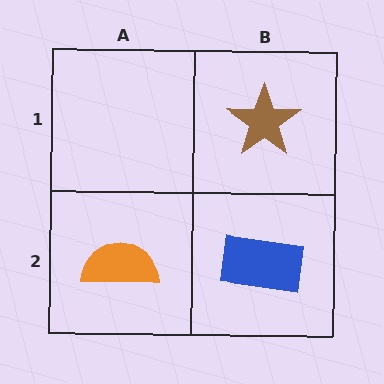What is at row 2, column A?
An orange semicircle.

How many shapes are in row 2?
2 shapes.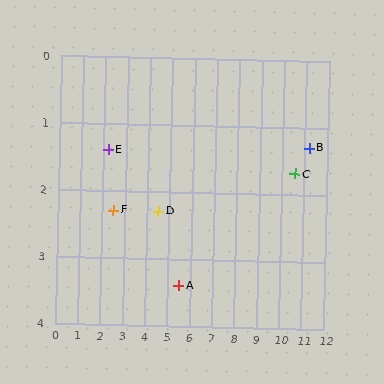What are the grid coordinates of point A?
Point A is at approximately (5.5, 3.4).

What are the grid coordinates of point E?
Point E is at approximately (2.2, 1.4).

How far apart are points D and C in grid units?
Points D and C are about 6.1 grid units apart.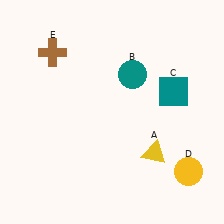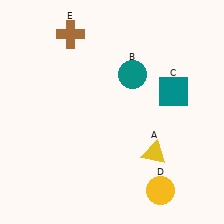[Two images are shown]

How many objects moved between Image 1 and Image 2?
2 objects moved between the two images.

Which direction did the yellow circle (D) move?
The yellow circle (D) moved left.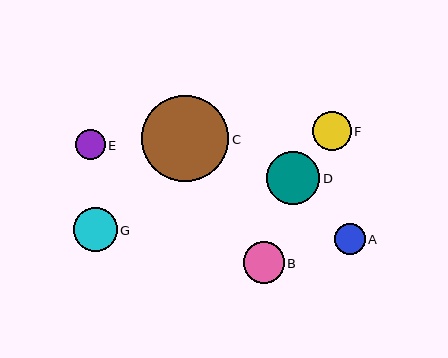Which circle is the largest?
Circle C is the largest with a size of approximately 87 pixels.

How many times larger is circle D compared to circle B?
Circle D is approximately 1.3 times the size of circle B.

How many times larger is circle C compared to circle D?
Circle C is approximately 1.6 times the size of circle D.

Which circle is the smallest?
Circle E is the smallest with a size of approximately 30 pixels.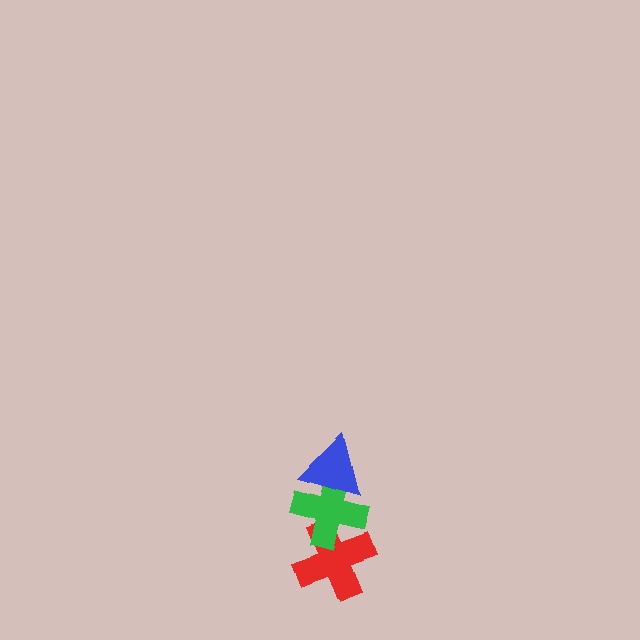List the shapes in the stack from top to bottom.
From top to bottom: the blue triangle, the green cross, the red cross.